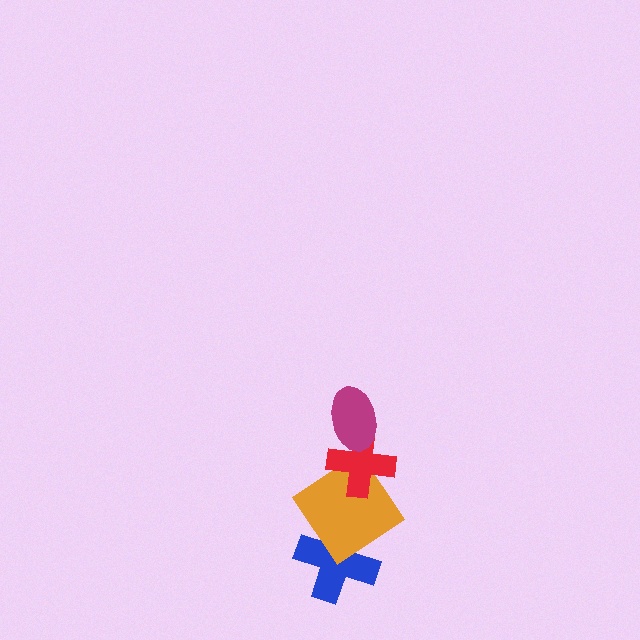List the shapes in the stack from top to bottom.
From top to bottom: the magenta ellipse, the red cross, the orange diamond, the blue cross.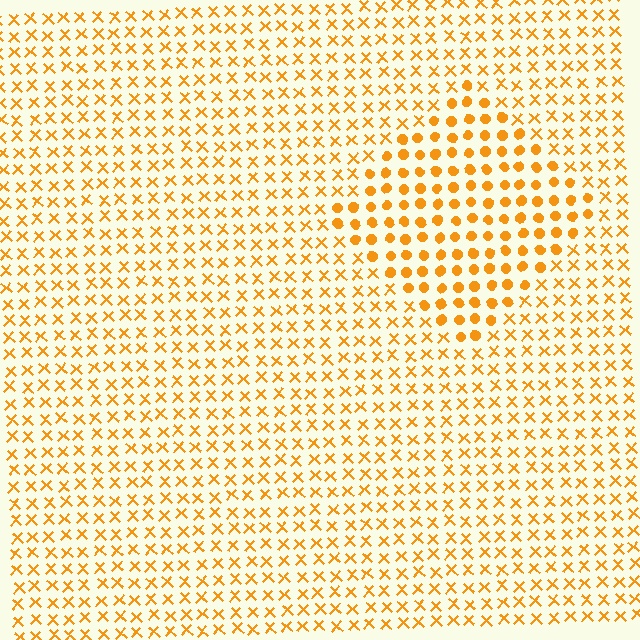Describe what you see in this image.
The image is filled with small orange elements arranged in a uniform grid. A diamond-shaped region contains circles, while the surrounding area contains X marks. The boundary is defined purely by the change in element shape.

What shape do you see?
I see a diamond.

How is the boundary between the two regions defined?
The boundary is defined by a change in element shape: circles inside vs. X marks outside. All elements share the same color and spacing.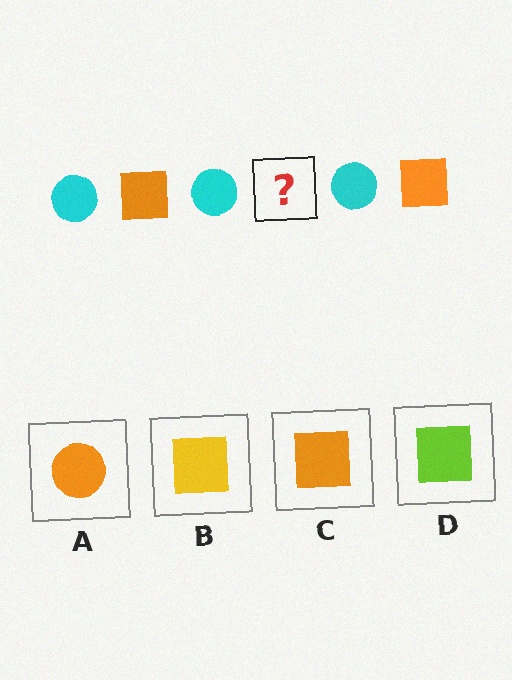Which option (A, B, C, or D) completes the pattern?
C.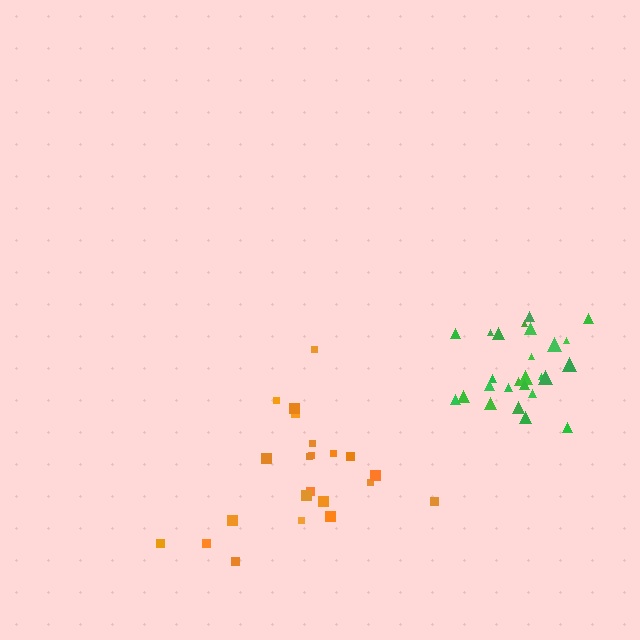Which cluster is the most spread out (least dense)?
Orange.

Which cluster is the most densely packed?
Green.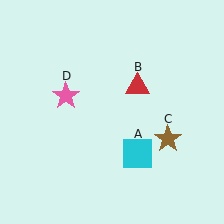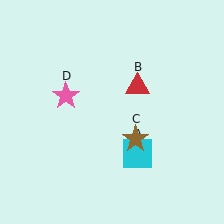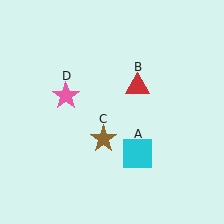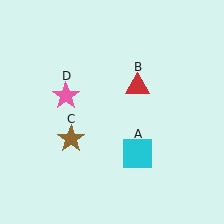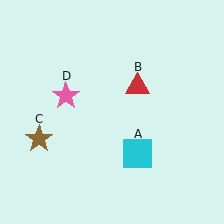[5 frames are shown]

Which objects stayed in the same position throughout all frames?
Cyan square (object A) and red triangle (object B) and pink star (object D) remained stationary.